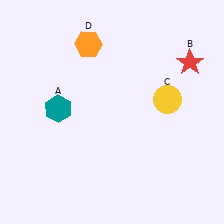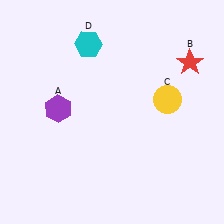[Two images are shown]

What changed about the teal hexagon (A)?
In Image 1, A is teal. In Image 2, it changed to purple.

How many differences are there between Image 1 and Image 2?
There are 2 differences between the two images.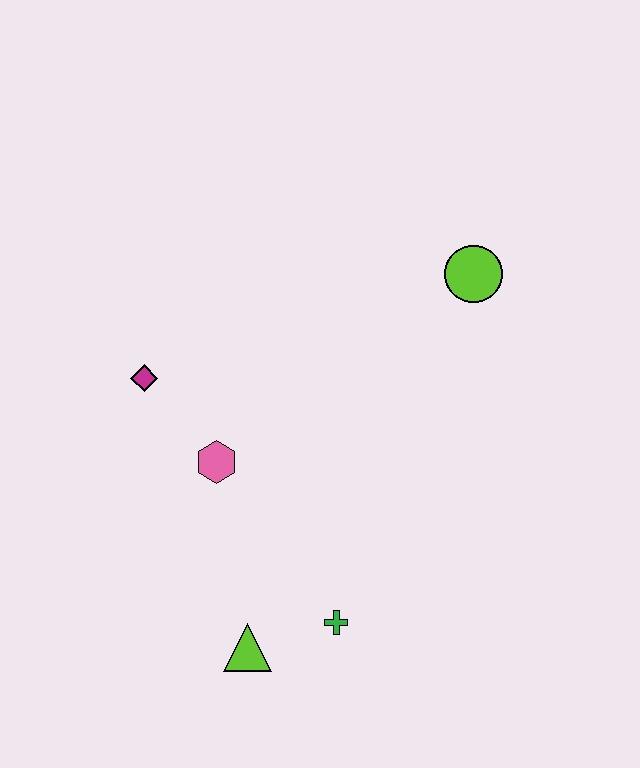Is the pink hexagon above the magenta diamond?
No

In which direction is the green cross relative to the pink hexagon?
The green cross is below the pink hexagon.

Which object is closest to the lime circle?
The pink hexagon is closest to the lime circle.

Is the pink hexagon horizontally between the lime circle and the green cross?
No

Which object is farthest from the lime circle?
The lime triangle is farthest from the lime circle.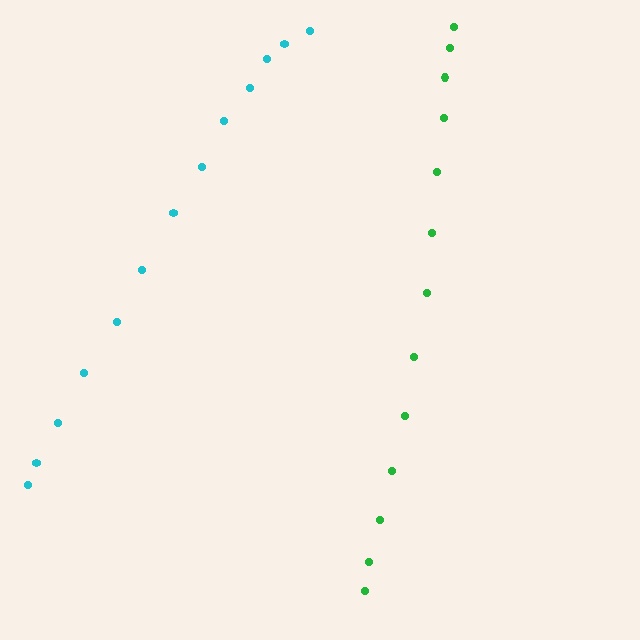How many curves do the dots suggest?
There are 2 distinct paths.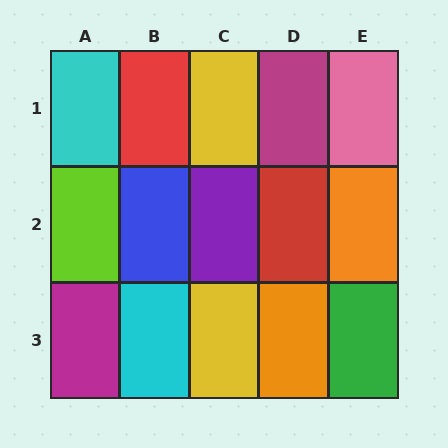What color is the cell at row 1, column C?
Yellow.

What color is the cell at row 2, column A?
Lime.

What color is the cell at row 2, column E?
Orange.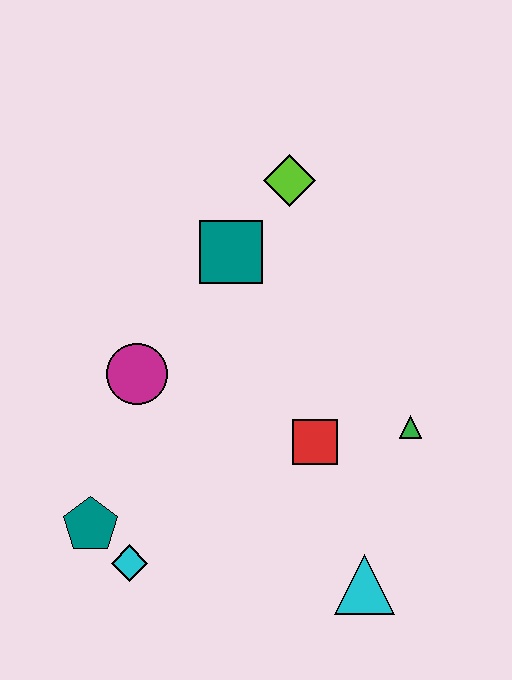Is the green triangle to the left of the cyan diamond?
No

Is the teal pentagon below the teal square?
Yes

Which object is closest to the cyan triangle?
The red square is closest to the cyan triangle.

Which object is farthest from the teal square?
The cyan triangle is farthest from the teal square.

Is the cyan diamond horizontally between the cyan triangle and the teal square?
No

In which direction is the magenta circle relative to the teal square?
The magenta circle is below the teal square.